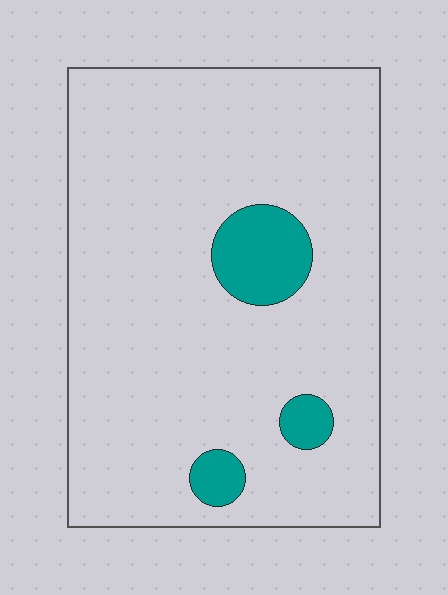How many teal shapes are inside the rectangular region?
3.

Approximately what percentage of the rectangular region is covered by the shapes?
Approximately 10%.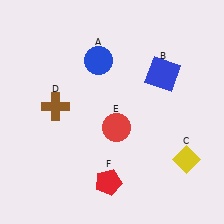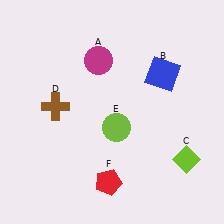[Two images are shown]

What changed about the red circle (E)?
In Image 1, E is red. In Image 2, it changed to lime.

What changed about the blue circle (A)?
In Image 1, A is blue. In Image 2, it changed to magenta.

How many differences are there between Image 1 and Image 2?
There are 3 differences between the two images.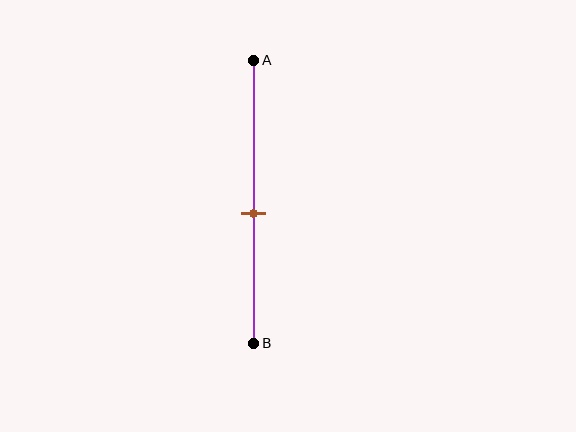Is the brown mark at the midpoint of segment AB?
No, the mark is at about 55% from A, not at the 50% midpoint.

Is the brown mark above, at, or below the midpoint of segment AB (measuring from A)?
The brown mark is below the midpoint of segment AB.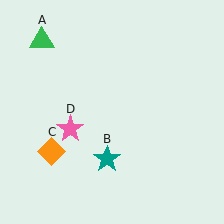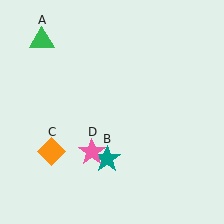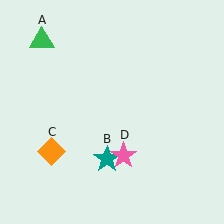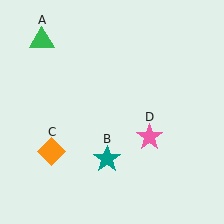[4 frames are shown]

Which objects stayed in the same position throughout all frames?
Green triangle (object A) and teal star (object B) and orange diamond (object C) remained stationary.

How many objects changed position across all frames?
1 object changed position: pink star (object D).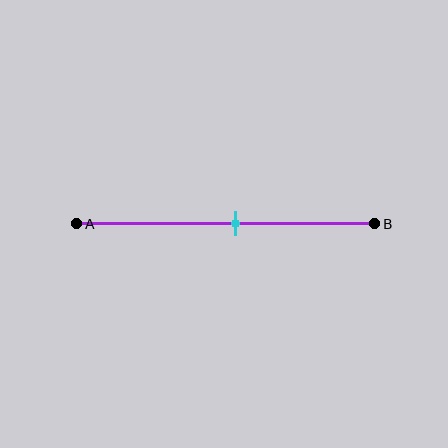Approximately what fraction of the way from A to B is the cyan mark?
The cyan mark is approximately 55% of the way from A to B.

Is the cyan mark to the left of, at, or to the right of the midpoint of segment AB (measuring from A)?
The cyan mark is to the right of the midpoint of segment AB.